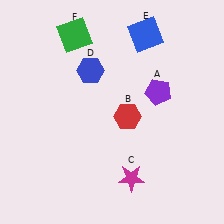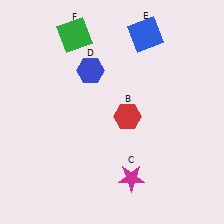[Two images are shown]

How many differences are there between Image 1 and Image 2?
There is 1 difference between the two images.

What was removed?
The purple pentagon (A) was removed in Image 2.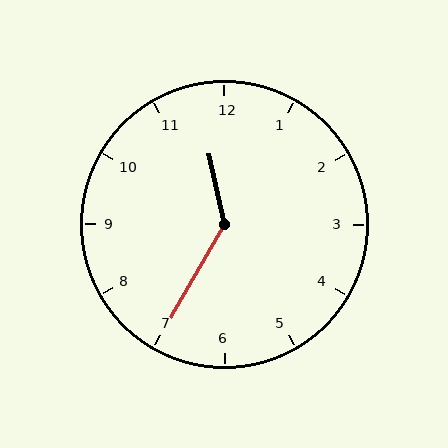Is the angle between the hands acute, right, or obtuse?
It is obtuse.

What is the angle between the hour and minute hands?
Approximately 138 degrees.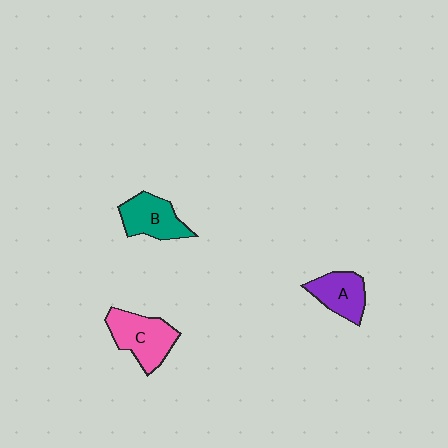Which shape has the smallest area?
Shape A (purple).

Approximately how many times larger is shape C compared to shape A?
Approximately 1.3 times.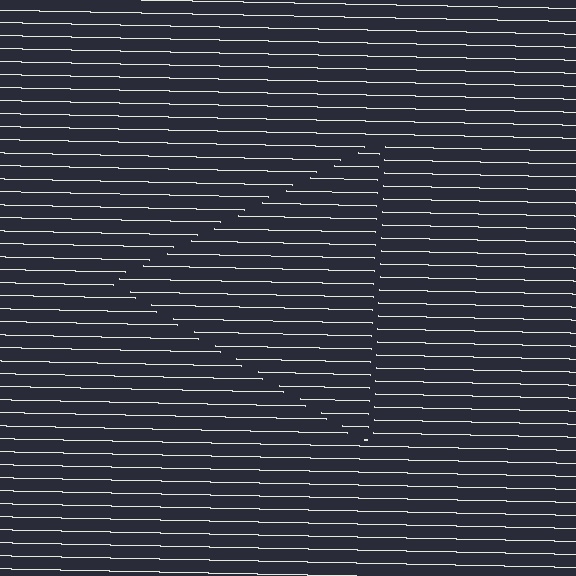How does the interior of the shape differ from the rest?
The interior of the shape contains the same grating, shifted by half a period — the contour is defined by the phase discontinuity where line-ends from the inner and outer gratings abut.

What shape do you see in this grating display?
An illusory triangle. The interior of the shape contains the same grating, shifted by half a period — the contour is defined by the phase discontinuity where line-ends from the inner and outer gratings abut.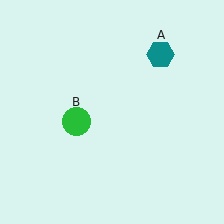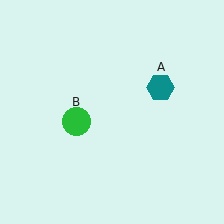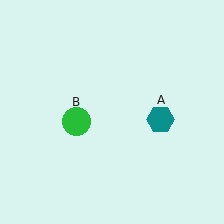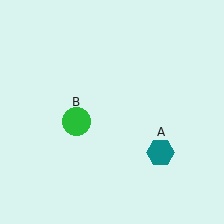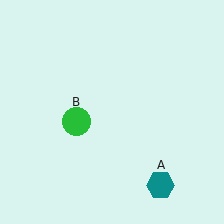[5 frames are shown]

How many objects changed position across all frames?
1 object changed position: teal hexagon (object A).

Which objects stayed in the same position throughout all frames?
Green circle (object B) remained stationary.